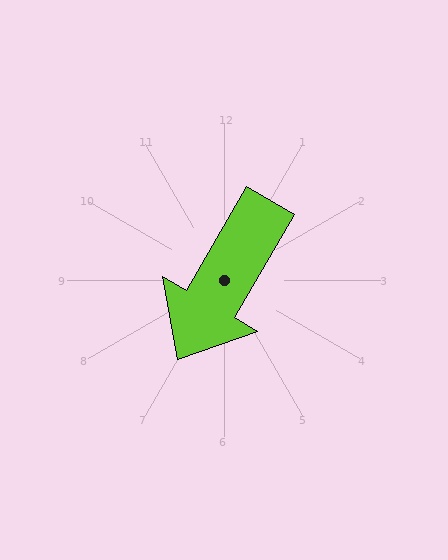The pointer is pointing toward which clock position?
Roughly 7 o'clock.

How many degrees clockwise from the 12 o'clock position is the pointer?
Approximately 210 degrees.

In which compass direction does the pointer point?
Southwest.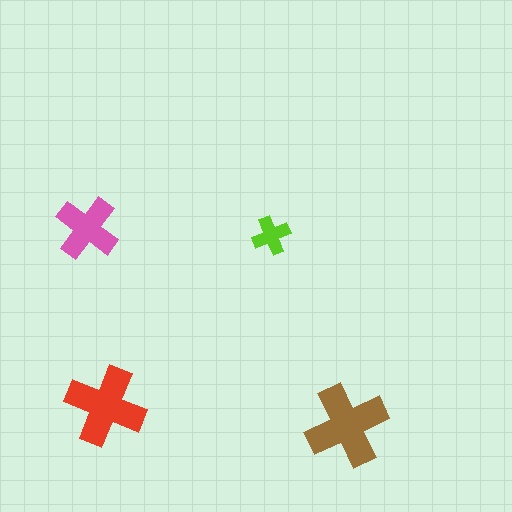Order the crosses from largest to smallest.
the brown one, the red one, the pink one, the lime one.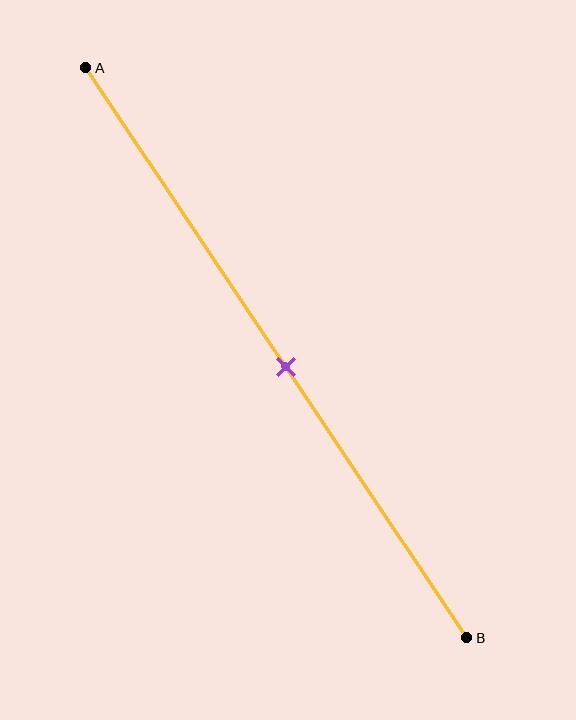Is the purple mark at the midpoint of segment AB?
Yes, the mark is approximately at the midpoint.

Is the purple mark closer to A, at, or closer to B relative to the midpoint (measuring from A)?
The purple mark is approximately at the midpoint of segment AB.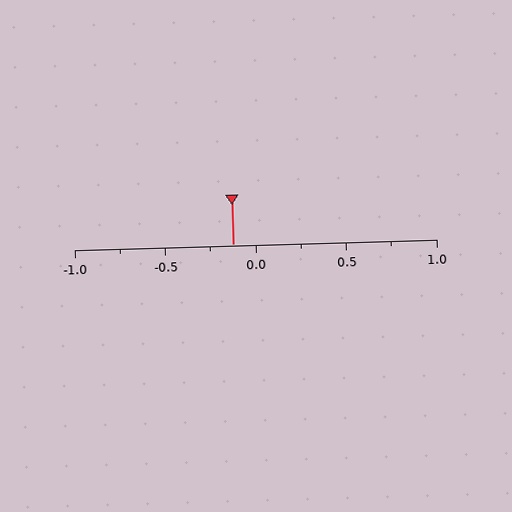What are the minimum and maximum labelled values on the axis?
The axis runs from -1.0 to 1.0.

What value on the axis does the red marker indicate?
The marker indicates approximately -0.12.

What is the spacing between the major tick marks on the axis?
The major ticks are spaced 0.5 apart.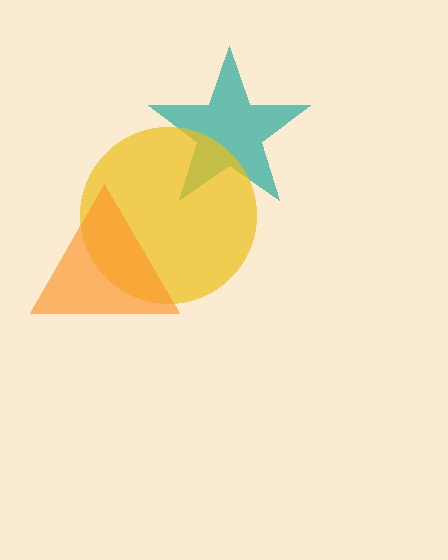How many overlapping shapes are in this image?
There are 3 overlapping shapes in the image.